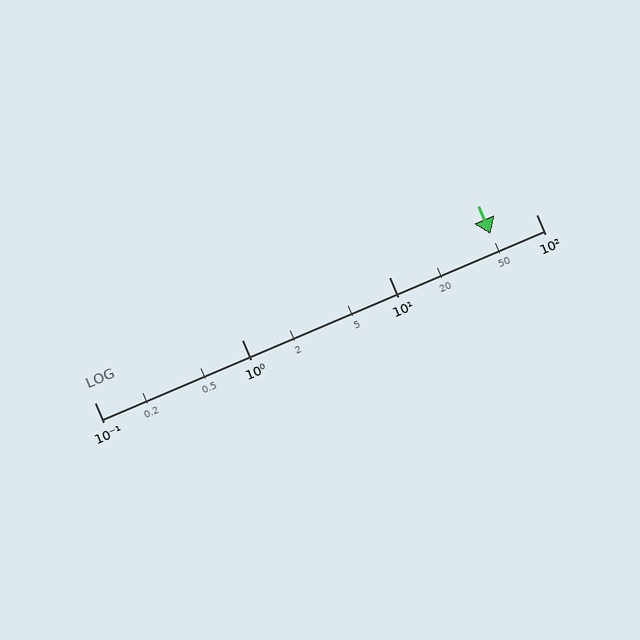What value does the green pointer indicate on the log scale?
The pointer indicates approximately 49.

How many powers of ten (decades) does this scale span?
The scale spans 3 decades, from 0.1 to 100.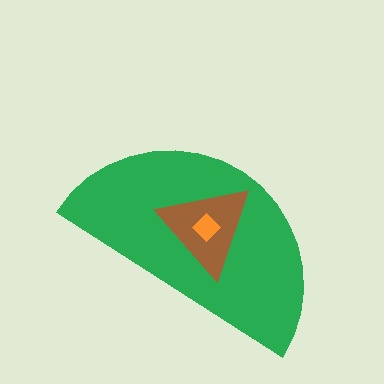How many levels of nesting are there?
3.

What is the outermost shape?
The green semicircle.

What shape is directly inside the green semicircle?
The brown triangle.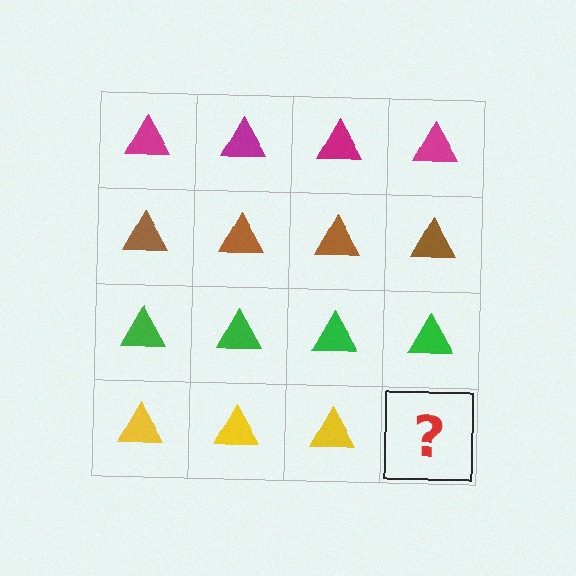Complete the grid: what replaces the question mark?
The question mark should be replaced with a yellow triangle.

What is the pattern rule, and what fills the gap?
The rule is that each row has a consistent color. The gap should be filled with a yellow triangle.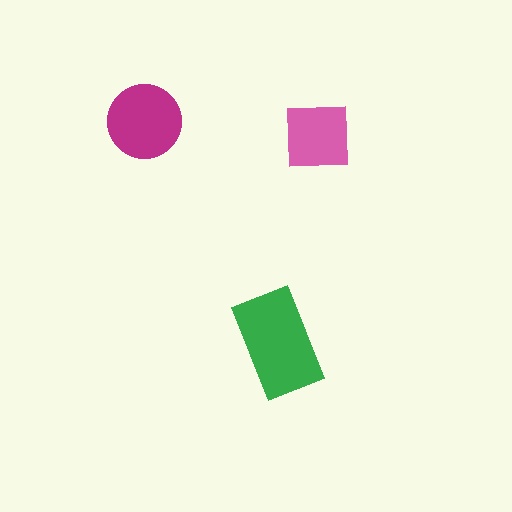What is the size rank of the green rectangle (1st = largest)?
1st.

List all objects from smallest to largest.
The pink square, the magenta circle, the green rectangle.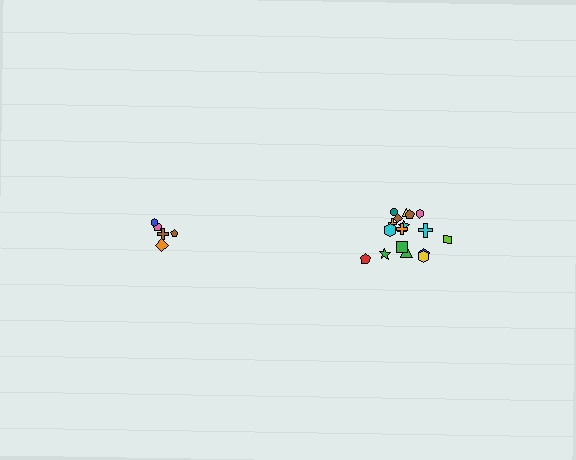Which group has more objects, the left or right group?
The right group.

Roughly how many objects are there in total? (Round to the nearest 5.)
Roughly 25 objects in total.